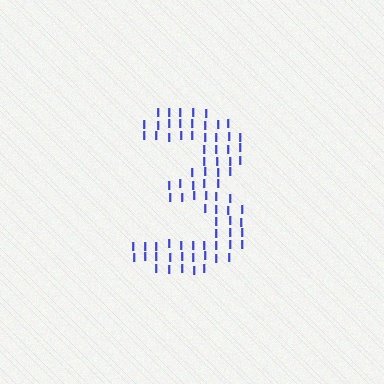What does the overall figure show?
The overall figure shows the digit 3.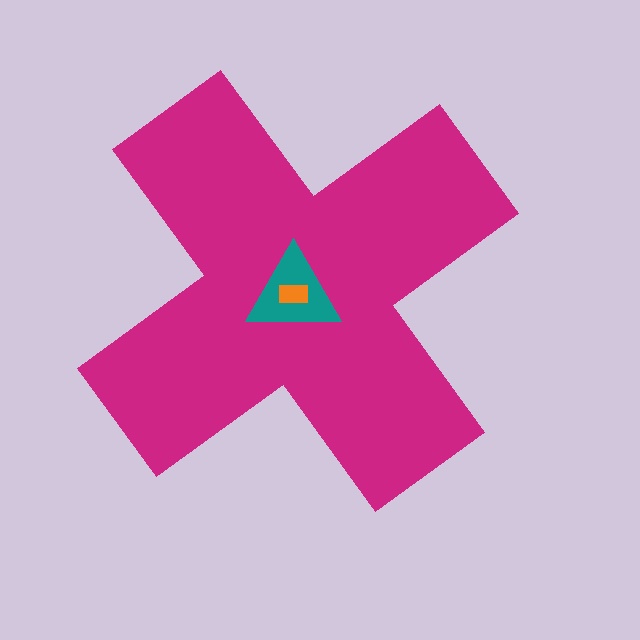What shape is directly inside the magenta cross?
The teal triangle.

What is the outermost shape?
The magenta cross.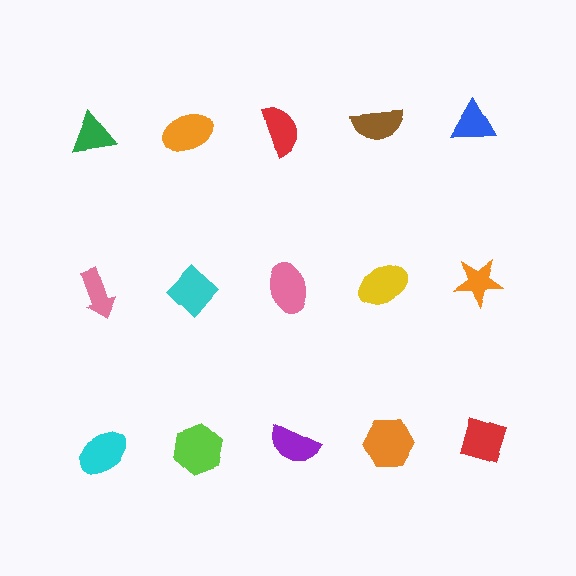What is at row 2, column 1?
A pink arrow.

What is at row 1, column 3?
A red semicircle.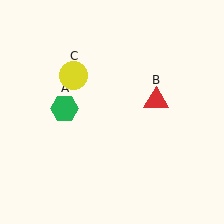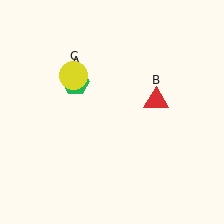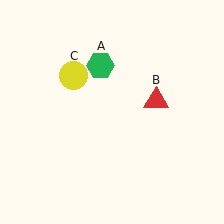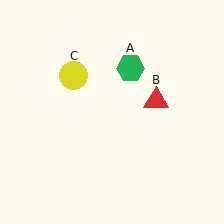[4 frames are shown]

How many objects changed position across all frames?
1 object changed position: green hexagon (object A).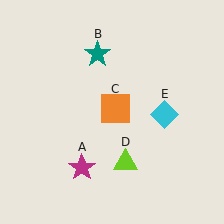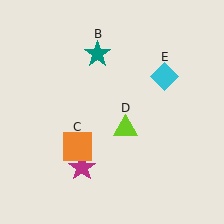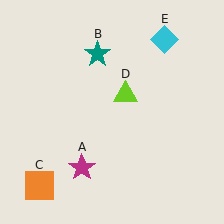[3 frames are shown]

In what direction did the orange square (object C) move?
The orange square (object C) moved down and to the left.